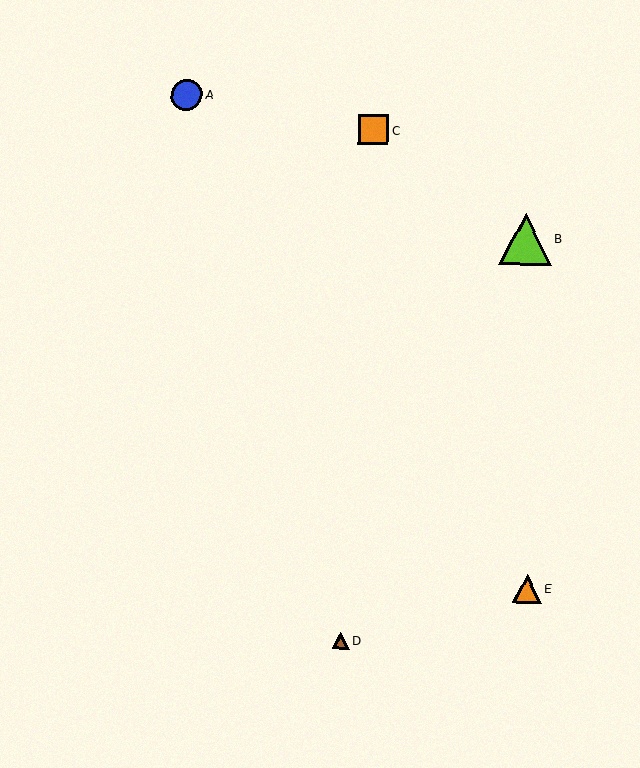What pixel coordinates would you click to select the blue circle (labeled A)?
Click at (187, 95) to select the blue circle A.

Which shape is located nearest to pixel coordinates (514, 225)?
The lime triangle (labeled B) at (525, 239) is nearest to that location.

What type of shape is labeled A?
Shape A is a blue circle.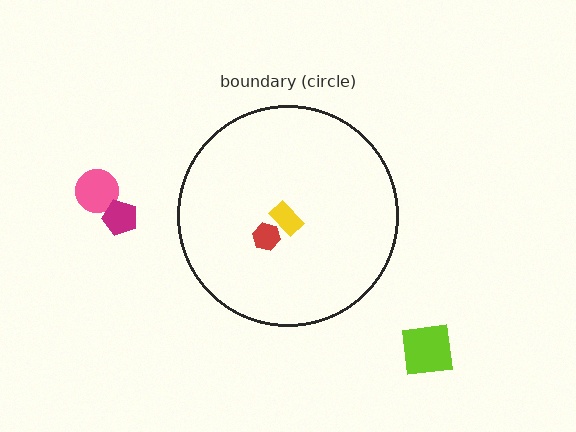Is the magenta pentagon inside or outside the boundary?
Outside.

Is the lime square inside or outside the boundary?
Outside.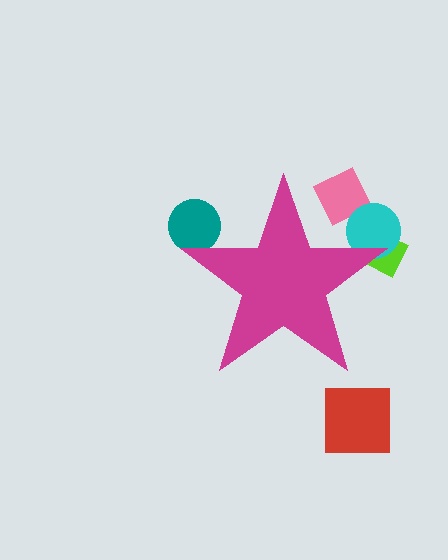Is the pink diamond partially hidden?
Yes, the pink diamond is partially hidden behind the magenta star.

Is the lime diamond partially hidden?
Yes, the lime diamond is partially hidden behind the magenta star.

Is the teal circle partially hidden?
Yes, the teal circle is partially hidden behind the magenta star.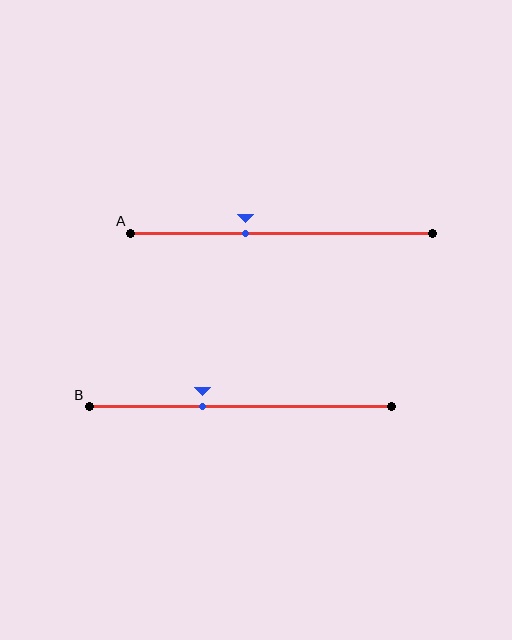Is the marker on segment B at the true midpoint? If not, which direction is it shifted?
No, the marker on segment B is shifted to the left by about 13% of the segment length.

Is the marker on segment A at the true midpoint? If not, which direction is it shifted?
No, the marker on segment A is shifted to the left by about 12% of the segment length.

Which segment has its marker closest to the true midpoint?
Segment A has its marker closest to the true midpoint.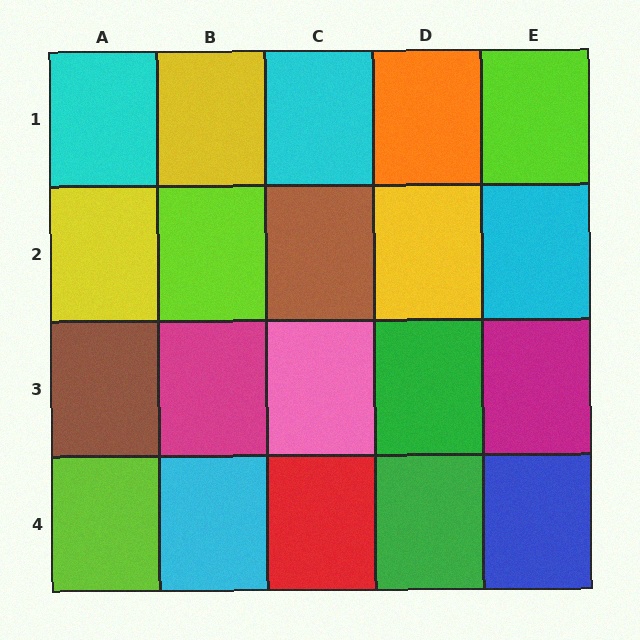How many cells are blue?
1 cell is blue.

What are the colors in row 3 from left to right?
Brown, magenta, pink, green, magenta.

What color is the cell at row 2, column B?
Lime.